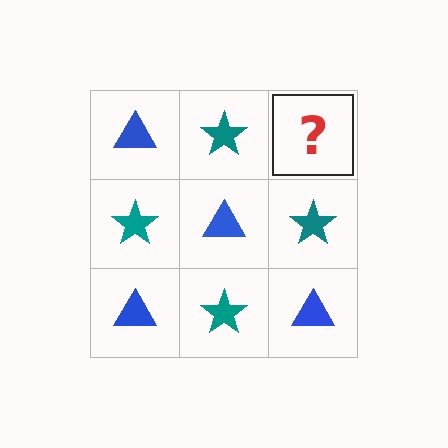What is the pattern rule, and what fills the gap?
The rule is that it alternates blue triangle and teal star in a checkerboard pattern. The gap should be filled with a blue triangle.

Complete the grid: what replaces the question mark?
The question mark should be replaced with a blue triangle.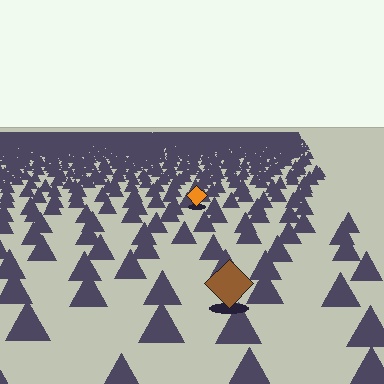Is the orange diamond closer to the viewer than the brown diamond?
No. The brown diamond is closer — you can tell from the texture gradient: the ground texture is coarser near it.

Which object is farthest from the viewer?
The orange diamond is farthest from the viewer. It appears smaller and the ground texture around it is denser.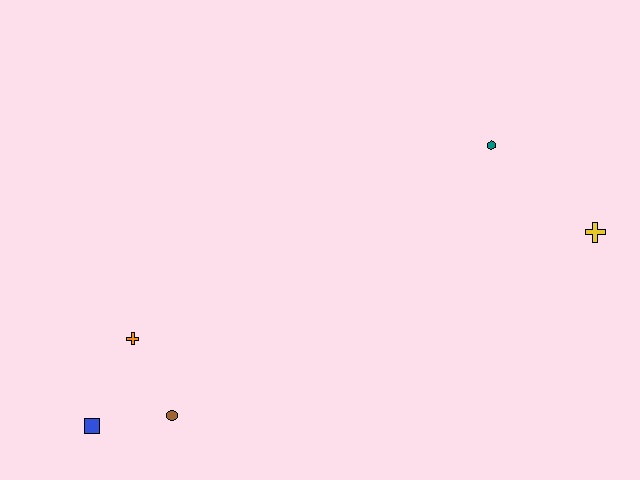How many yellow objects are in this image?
There is 1 yellow object.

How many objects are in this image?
There are 5 objects.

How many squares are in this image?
There is 1 square.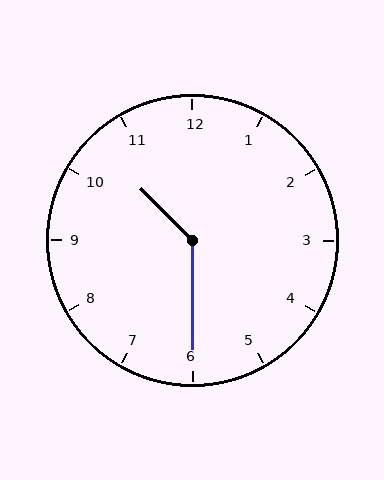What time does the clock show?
10:30.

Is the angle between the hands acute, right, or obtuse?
It is obtuse.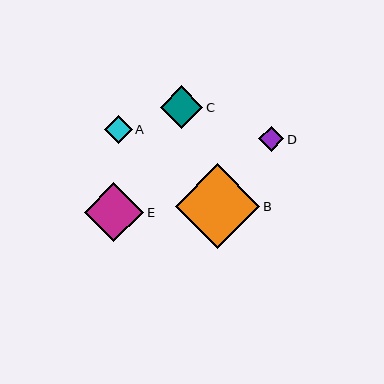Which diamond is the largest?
Diamond B is the largest with a size of approximately 85 pixels.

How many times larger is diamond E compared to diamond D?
Diamond E is approximately 2.3 times the size of diamond D.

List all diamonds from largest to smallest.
From largest to smallest: B, E, C, A, D.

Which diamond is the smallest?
Diamond D is the smallest with a size of approximately 25 pixels.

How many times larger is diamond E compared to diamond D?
Diamond E is approximately 2.3 times the size of diamond D.